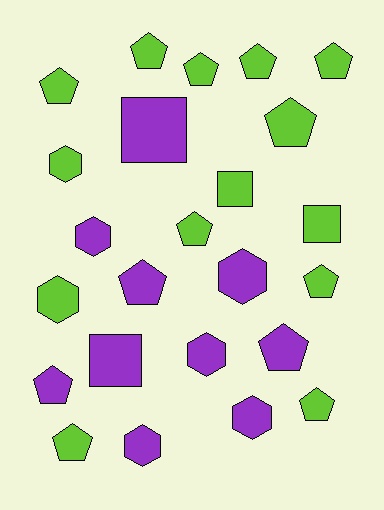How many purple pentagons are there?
There are 3 purple pentagons.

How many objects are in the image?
There are 24 objects.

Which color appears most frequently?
Lime, with 14 objects.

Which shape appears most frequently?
Pentagon, with 13 objects.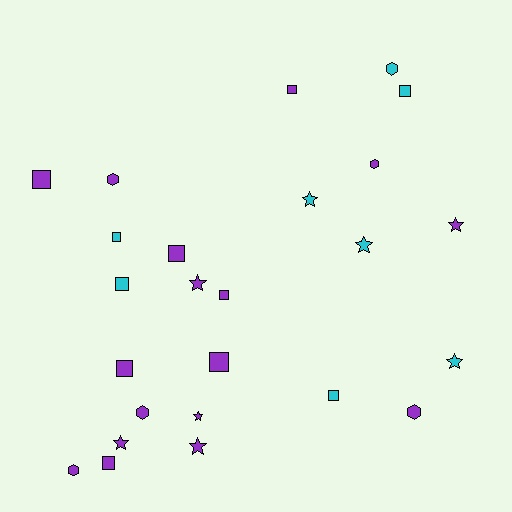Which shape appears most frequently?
Square, with 11 objects.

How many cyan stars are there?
There are 3 cyan stars.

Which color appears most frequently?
Purple, with 17 objects.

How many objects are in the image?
There are 25 objects.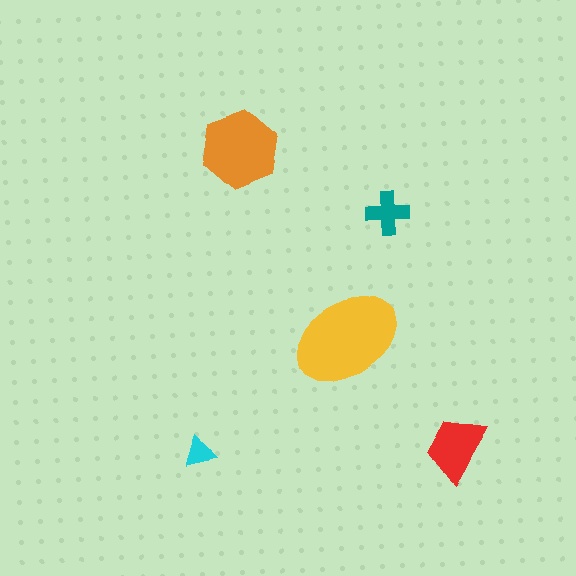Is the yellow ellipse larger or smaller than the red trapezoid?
Larger.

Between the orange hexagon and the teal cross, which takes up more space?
The orange hexagon.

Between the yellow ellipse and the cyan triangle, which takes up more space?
The yellow ellipse.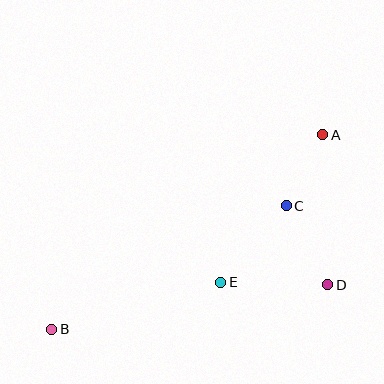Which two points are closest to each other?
Points A and C are closest to each other.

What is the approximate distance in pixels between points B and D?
The distance between B and D is approximately 279 pixels.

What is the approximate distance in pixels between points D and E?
The distance between D and E is approximately 107 pixels.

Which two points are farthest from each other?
Points A and B are farthest from each other.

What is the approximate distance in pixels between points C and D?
The distance between C and D is approximately 89 pixels.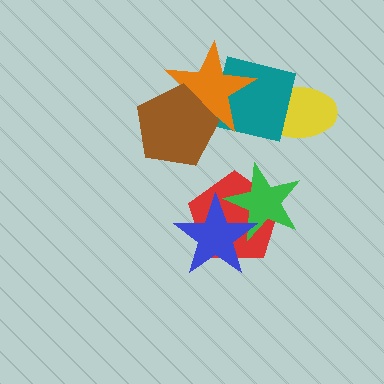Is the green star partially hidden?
Yes, it is partially covered by another shape.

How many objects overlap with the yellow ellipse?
1 object overlaps with the yellow ellipse.